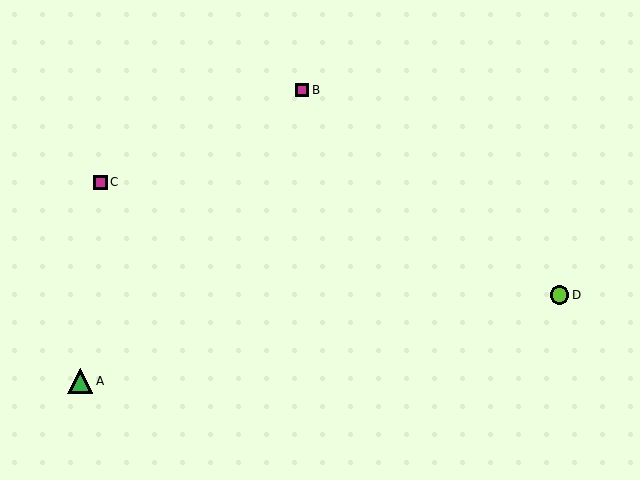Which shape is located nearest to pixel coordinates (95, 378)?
The green triangle (labeled A) at (80, 381) is nearest to that location.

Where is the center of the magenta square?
The center of the magenta square is at (302, 90).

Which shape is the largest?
The green triangle (labeled A) is the largest.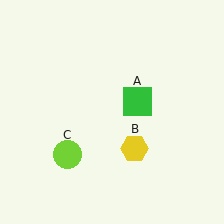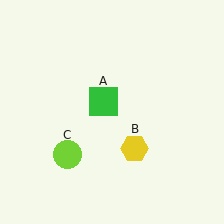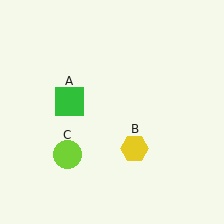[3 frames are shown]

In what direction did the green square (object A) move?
The green square (object A) moved left.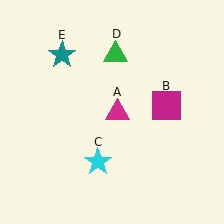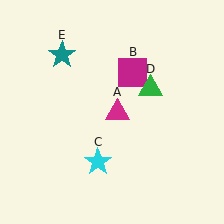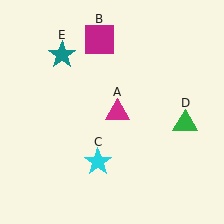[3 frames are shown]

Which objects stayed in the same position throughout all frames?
Magenta triangle (object A) and cyan star (object C) and teal star (object E) remained stationary.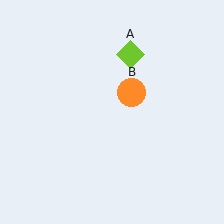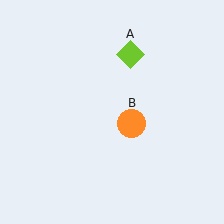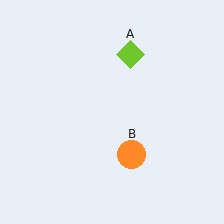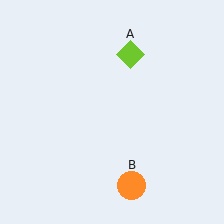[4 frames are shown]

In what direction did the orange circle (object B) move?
The orange circle (object B) moved down.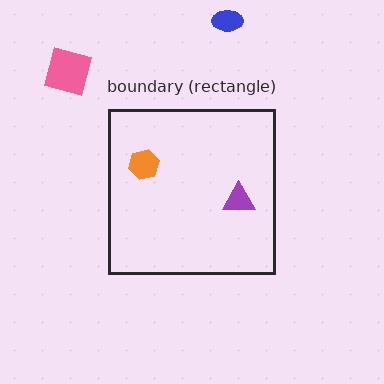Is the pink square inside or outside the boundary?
Outside.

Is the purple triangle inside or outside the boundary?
Inside.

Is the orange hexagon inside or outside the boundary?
Inside.